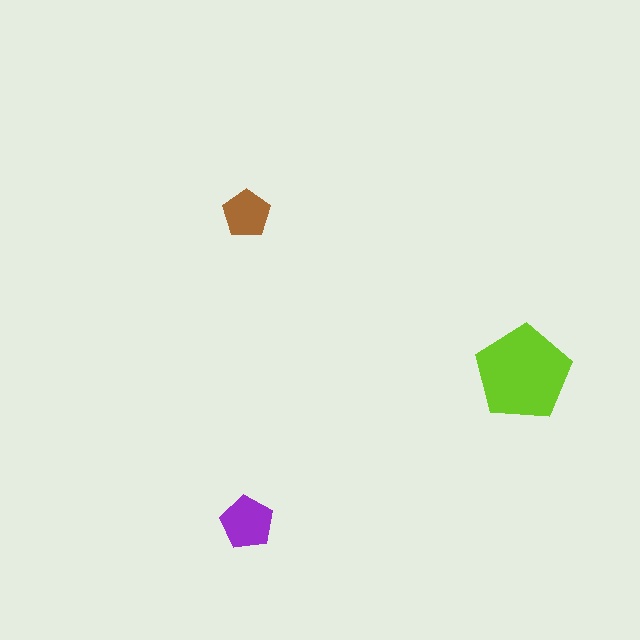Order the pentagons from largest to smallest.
the lime one, the purple one, the brown one.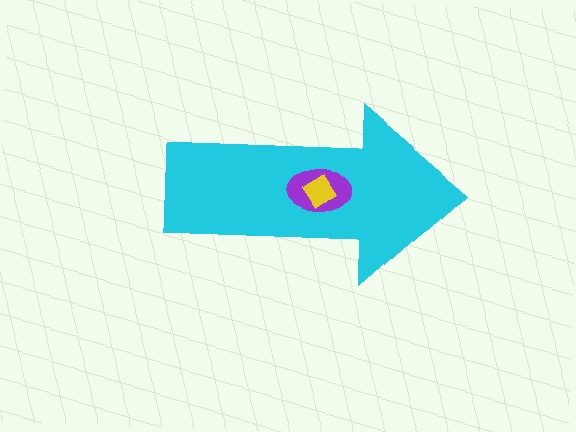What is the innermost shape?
The yellow diamond.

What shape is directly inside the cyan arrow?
The purple ellipse.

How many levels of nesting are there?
3.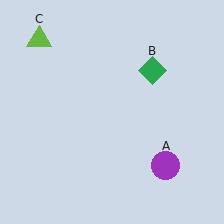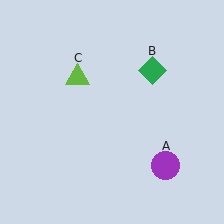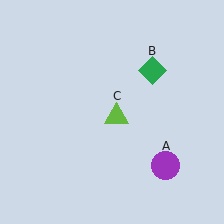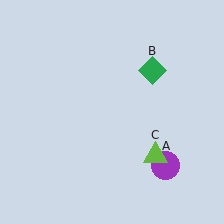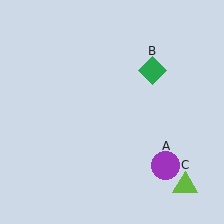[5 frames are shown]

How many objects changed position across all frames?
1 object changed position: lime triangle (object C).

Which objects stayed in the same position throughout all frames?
Purple circle (object A) and green diamond (object B) remained stationary.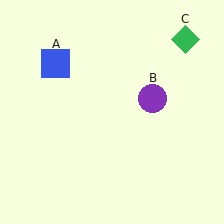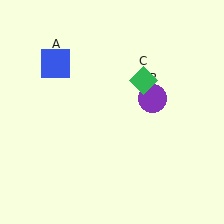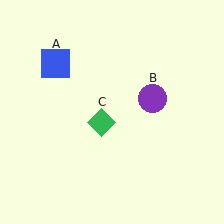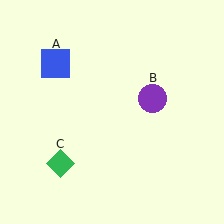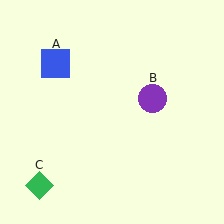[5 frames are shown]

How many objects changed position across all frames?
1 object changed position: green diamond (object C).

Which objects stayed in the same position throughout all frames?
Blue square (object A) and purple circle (object B) remained stationary.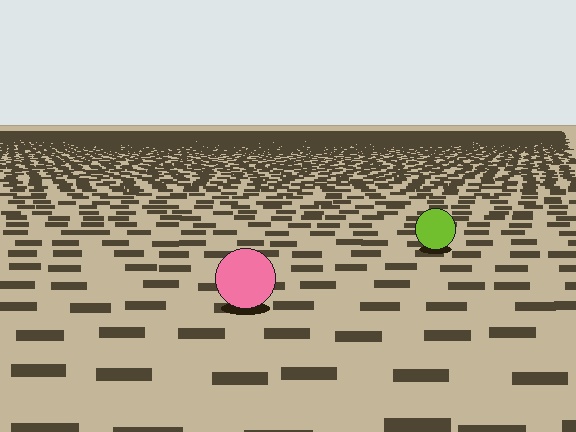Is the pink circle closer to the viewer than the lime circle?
Yes. The pink circle is closer — you can tell from the texture gradient: the ground texture is coarser near it.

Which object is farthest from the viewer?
The lime circle is farthest from the viewer. It appears smaller and the ground texture around it is denser.